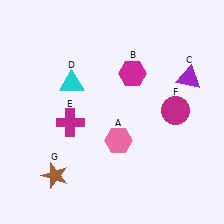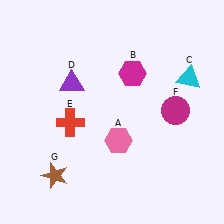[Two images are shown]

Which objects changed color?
C changed from purple to cyan. D changed from cyan to purple. E changed from magenta to red.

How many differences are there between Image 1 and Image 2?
There are 3 differences between the two images.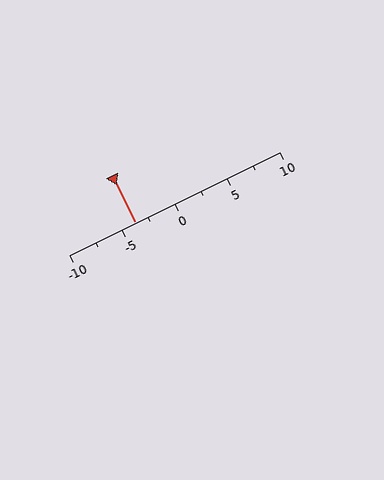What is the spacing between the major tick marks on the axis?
The major ticks are spaced 5 apart.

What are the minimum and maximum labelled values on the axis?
The axis runs from -10 to 10.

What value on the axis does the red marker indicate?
The marker indicates approximately -3.8.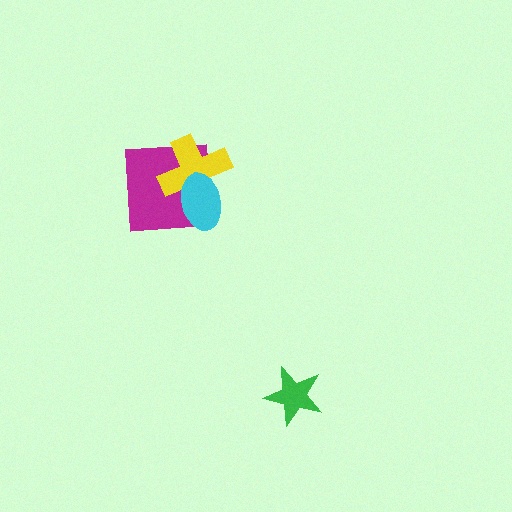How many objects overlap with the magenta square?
2 objects overlap with the magenta square.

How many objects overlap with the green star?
0 objects overlap with the green star.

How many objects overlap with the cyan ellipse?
2 objects overlap with the cyan ellipse.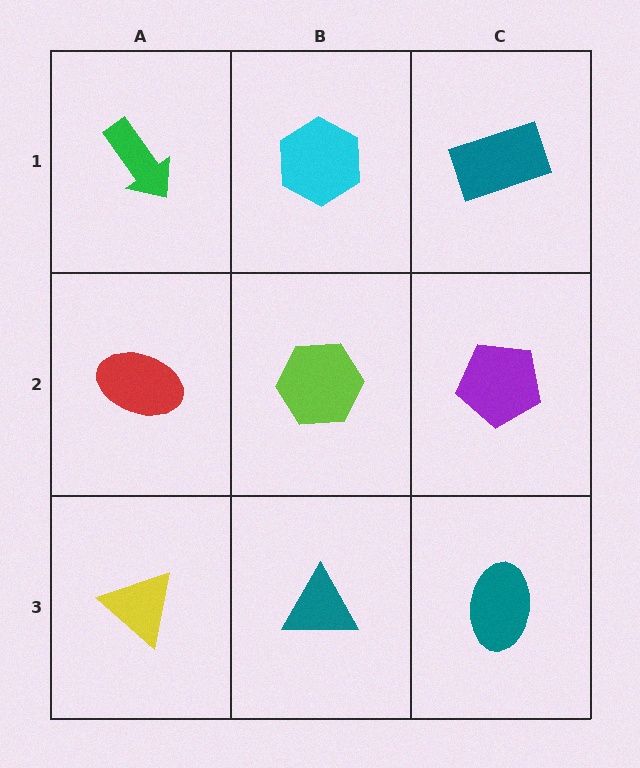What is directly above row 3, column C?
A purple pentagon.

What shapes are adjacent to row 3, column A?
A red ellipse (row 2, column A), a teal triangle (row 3, column B).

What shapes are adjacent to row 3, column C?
A purple pentagon (row 2, column C), a teal triangle (row 3, column B).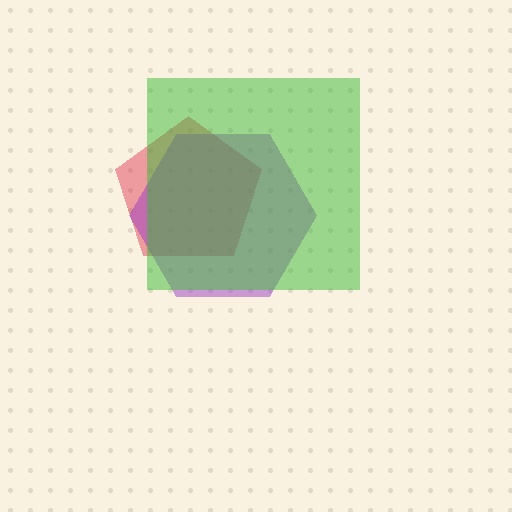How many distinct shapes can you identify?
There are 3 distinct shapes: a red pentagon, a purple hexagon, a green square.